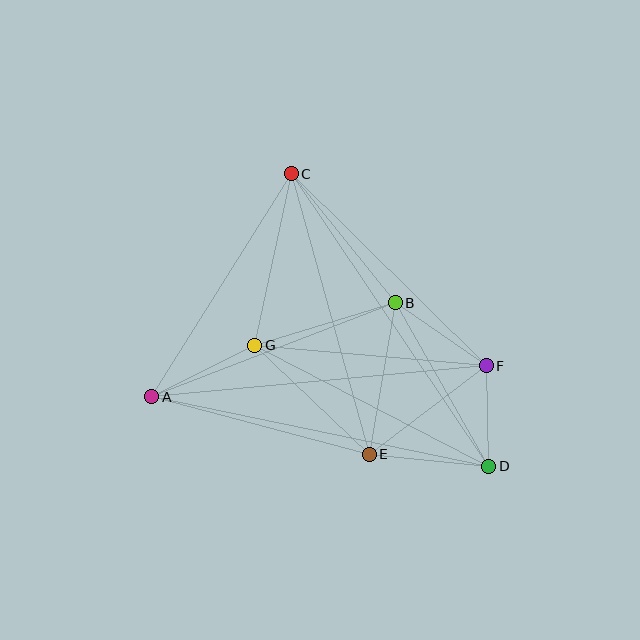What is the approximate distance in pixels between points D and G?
The distance between D and G is approximately 263 pixels.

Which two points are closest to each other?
Points D and F are closest to each other.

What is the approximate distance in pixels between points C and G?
The distance between C and G is approximately 176 pixels.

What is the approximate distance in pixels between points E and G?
The distance between E and G is approximately 158 pixels.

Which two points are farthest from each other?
Points C and D are farthest from each other.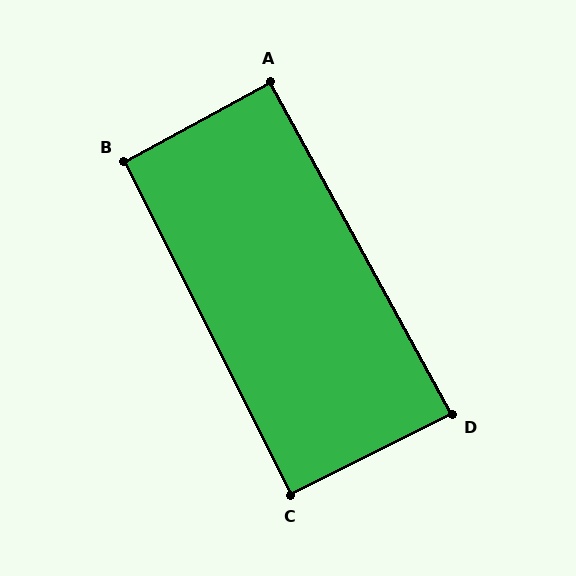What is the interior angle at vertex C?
Approximately 90 degrees (approximately right).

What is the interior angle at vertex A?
Approximately 90 degrees (approximately right).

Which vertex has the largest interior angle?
B, at approximately 92 degrees.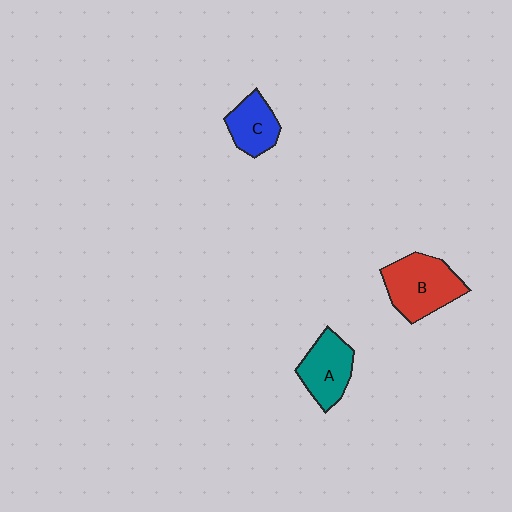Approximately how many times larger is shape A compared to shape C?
Approximately 1.2 times.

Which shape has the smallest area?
Shape C (blue).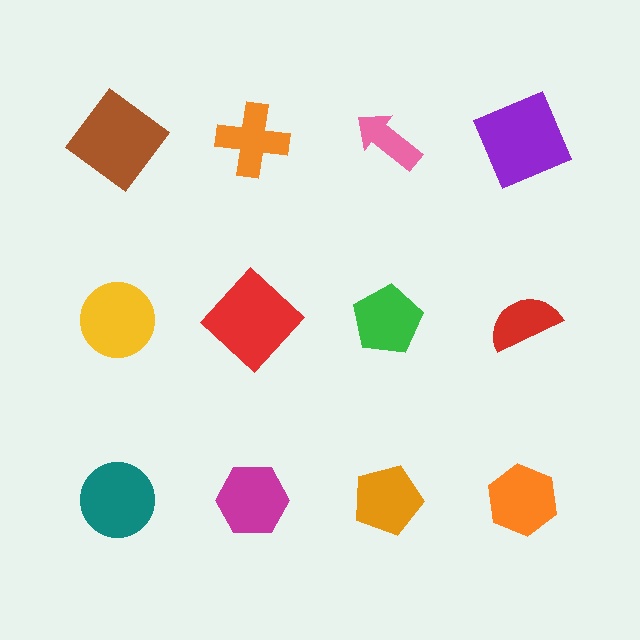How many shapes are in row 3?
4 shapes.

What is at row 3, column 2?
A magenta hexagon.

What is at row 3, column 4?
An orange hexagon.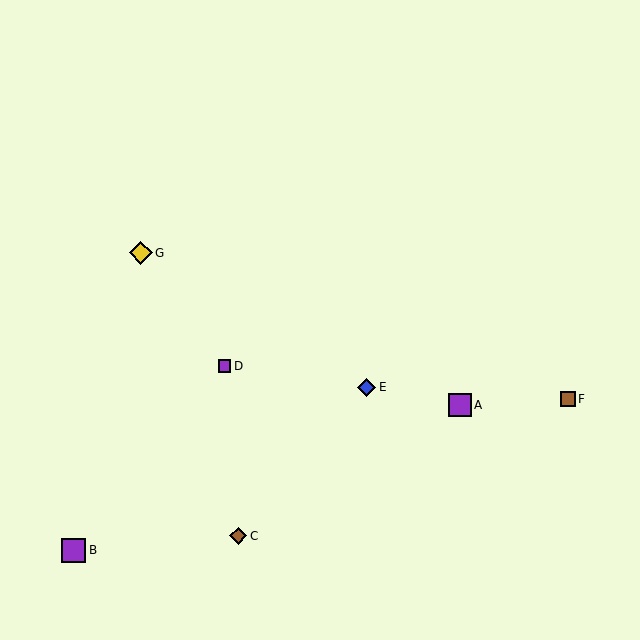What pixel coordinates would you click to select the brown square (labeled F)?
Click at (568, 399) to select the brown square F.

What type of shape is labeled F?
Shape F is a brown square.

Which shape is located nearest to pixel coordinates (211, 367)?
The purple square (labeled D) at (225, 366) is nearest to that location.